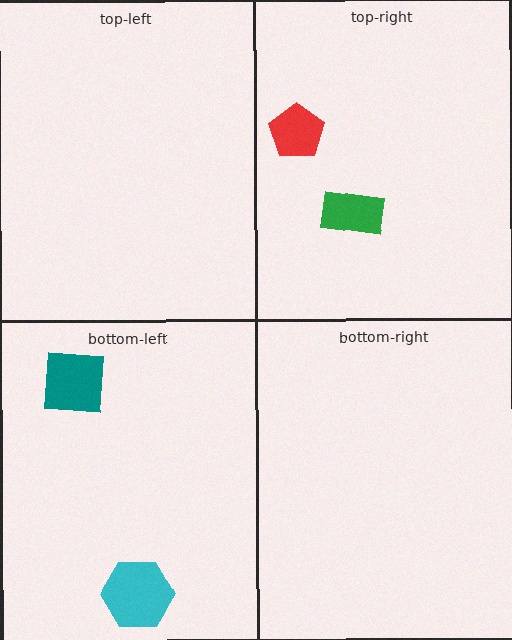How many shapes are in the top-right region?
2.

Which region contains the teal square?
The bottom-left region.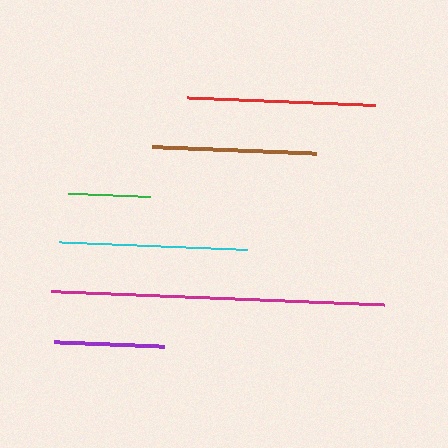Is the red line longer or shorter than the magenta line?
The magenta line is longer than the red line.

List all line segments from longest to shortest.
From longest to shortest: magenta, cyan, red, brown, purple, green.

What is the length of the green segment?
The green segment is approximately 83 pixels long.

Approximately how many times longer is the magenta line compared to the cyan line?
The magenta line is approximately 1.8 times the length of the cyan line.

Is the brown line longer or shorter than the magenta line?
The magenta line is longer than the brown line.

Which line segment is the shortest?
The green line is the shortest at approximately 83 pixels.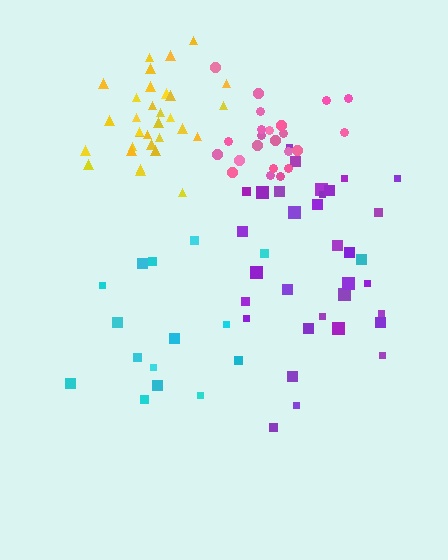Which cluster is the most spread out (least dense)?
Cyan.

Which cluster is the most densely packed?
Yellow.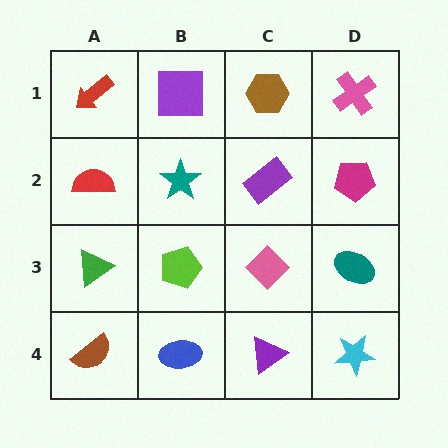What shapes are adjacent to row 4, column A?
A green triangle (row 3, column A), a blue ellipse (row 4, column B).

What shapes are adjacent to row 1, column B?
A teal star (row 2, column B), a red arrow (row 1, column A), a brown hexagon (row 1, column C).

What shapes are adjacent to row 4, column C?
A pink diamond (row 3, column C), a blue ellipse (row 4, column B), a cyan star (row 4, column D).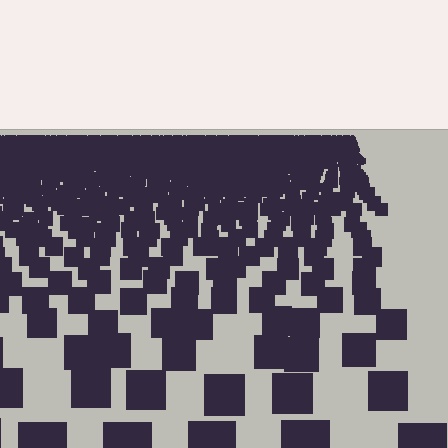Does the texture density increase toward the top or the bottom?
Density increases toward the top.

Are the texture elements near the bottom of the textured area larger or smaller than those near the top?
Larger. Near the bottom, elements are closer to the viewer and appear at a bigger on-screen size.